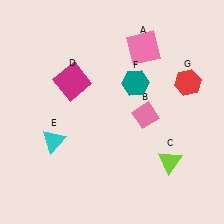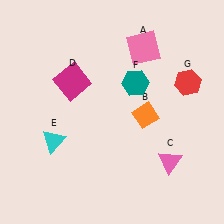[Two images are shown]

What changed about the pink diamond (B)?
In Image 1, B is pink. In Image 2, it changed to orange.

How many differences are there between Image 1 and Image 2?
There are 2 differences between the two images.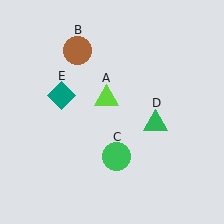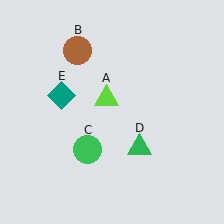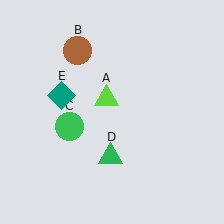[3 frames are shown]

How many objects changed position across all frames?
2 objects changed position: green circle (object C), green triangle (object D).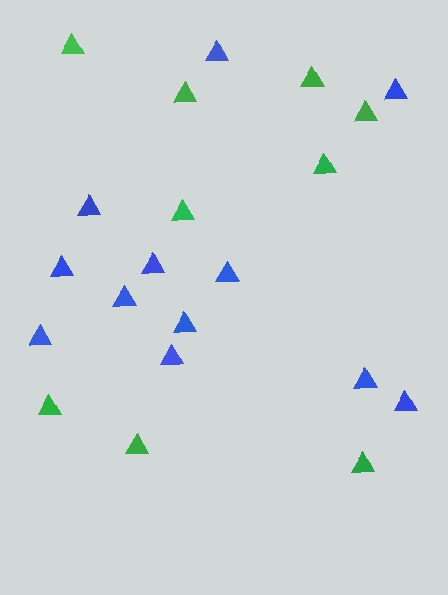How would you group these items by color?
There are 2 groups: one group of blue triangles (12) and one group of green triangles (9).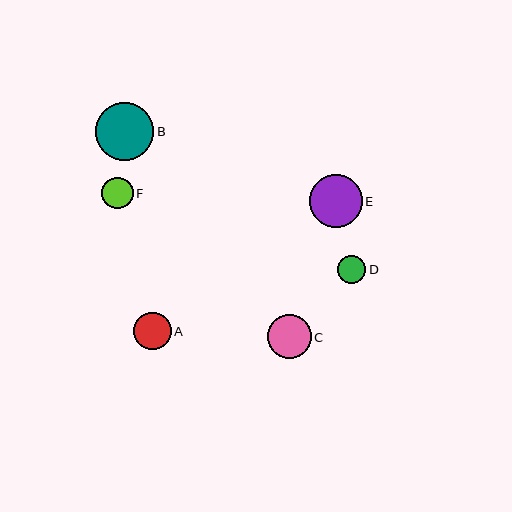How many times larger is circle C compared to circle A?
Circle C is approximately 1.2 times the size of circle A.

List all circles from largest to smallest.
From largest to smallest: B, E, C, A, F, D.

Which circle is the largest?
Circle B is the largest with a size of approximately 58 pixels.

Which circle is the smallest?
Circle D is the smallest with a size of approximately 28 pixels.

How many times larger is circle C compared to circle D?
Circle C is approximately 1.6 times the size of circle D.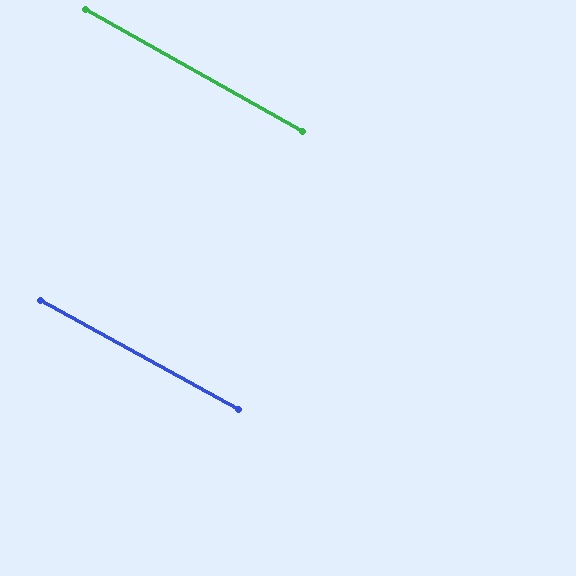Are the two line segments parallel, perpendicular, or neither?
Parallel — their directions differ by only 0.7°.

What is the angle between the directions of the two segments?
Approximately 1 degree.